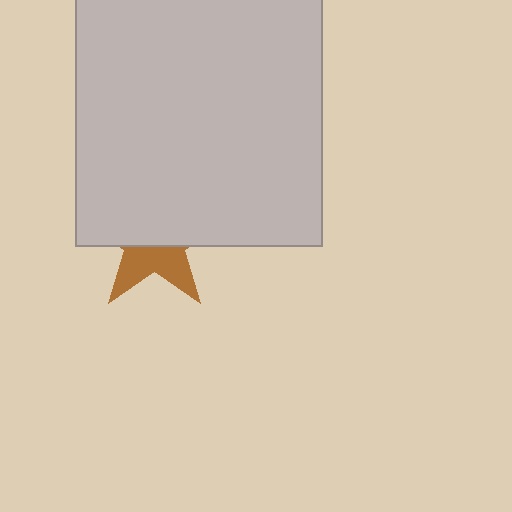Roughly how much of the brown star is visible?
A small part of it is visible (roughly 38%).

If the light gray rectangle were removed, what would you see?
You would see the complete brown star.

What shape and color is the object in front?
The object in front is a light gray rectangle.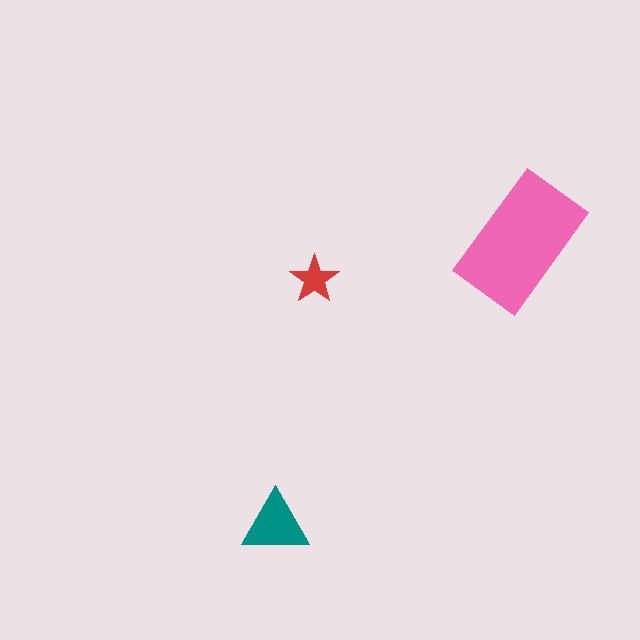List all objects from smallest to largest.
The red star, the teal triangle, the pink rectangle.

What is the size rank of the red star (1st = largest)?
3rd.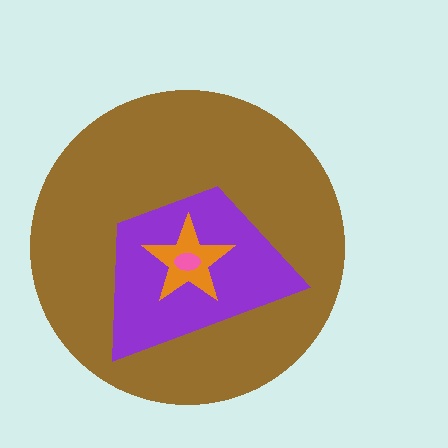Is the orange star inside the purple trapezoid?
Yes.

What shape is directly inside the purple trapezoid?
The orange star.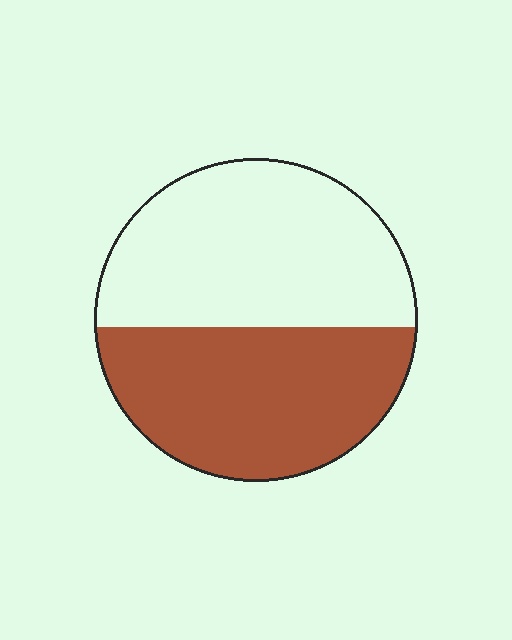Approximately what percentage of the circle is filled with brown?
Approximately 45%.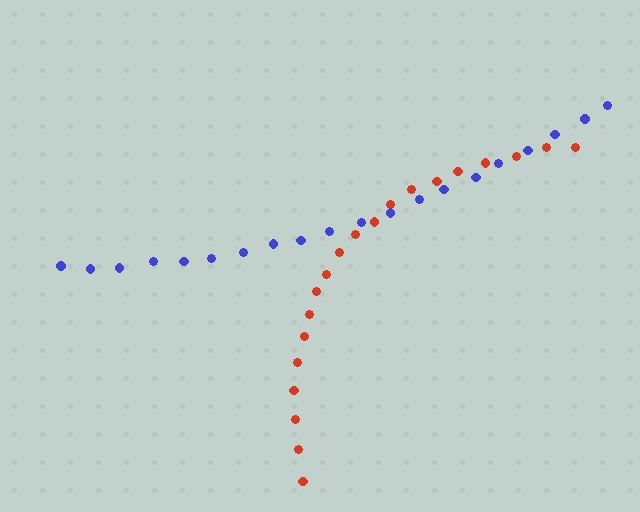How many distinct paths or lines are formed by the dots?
There are 2 distinct paths.